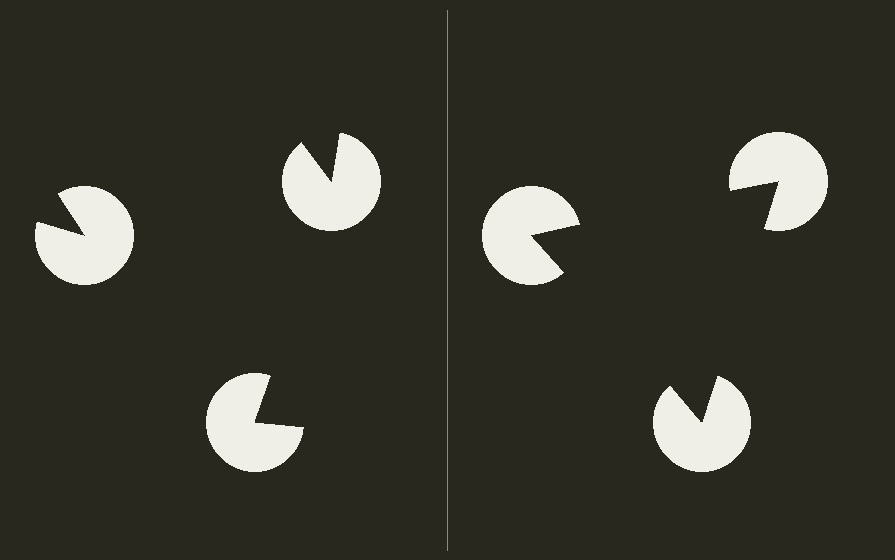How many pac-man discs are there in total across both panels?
6 — 3 on each side.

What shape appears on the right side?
An illusory triangle.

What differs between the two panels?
The pac-man discs are positioned identically on both sides; only the wedge orientations differ. On the right they align to a triangle; on the left they are misaligned.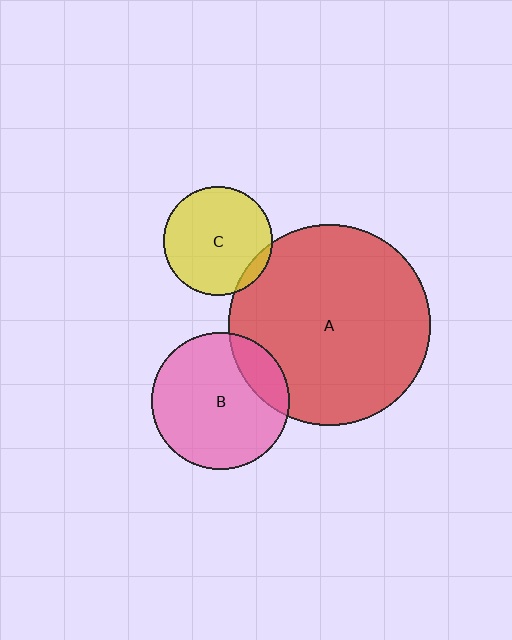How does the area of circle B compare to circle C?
Approximately 1.6 times.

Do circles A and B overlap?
Yes.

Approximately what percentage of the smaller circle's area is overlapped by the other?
Approximately 20%.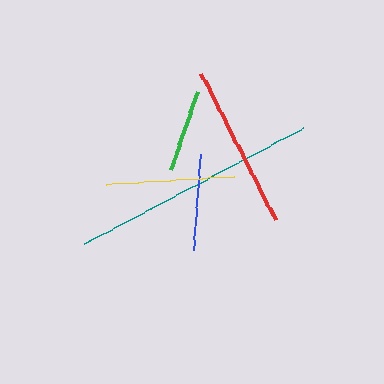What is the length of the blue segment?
The blue segment is approximately 96 pixels long.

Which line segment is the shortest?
The green line is the shortest at approximately 82 pixels.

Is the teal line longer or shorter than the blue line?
The teal line is longer than the blue line.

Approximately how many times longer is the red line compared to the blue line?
The red line is approximately 1.7 times the length of the blue line.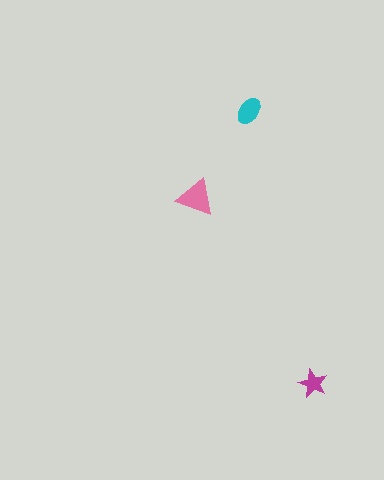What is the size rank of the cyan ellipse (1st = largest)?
2nd.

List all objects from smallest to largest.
The magenta star, the cyan ellipse, the pink triangle.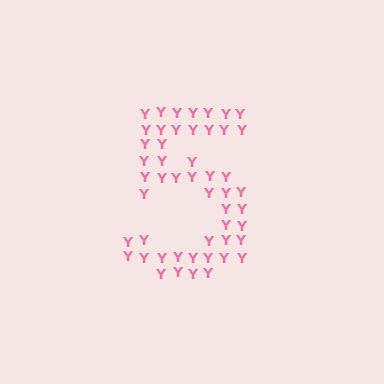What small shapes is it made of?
It is made of small letter Y's.